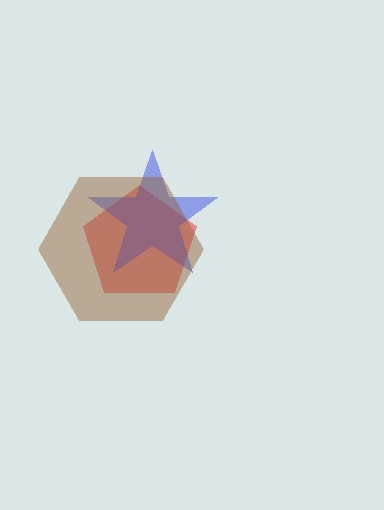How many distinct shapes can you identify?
There are 3 distinct shapes: a red pentagon, a blue star, a brown hexagon.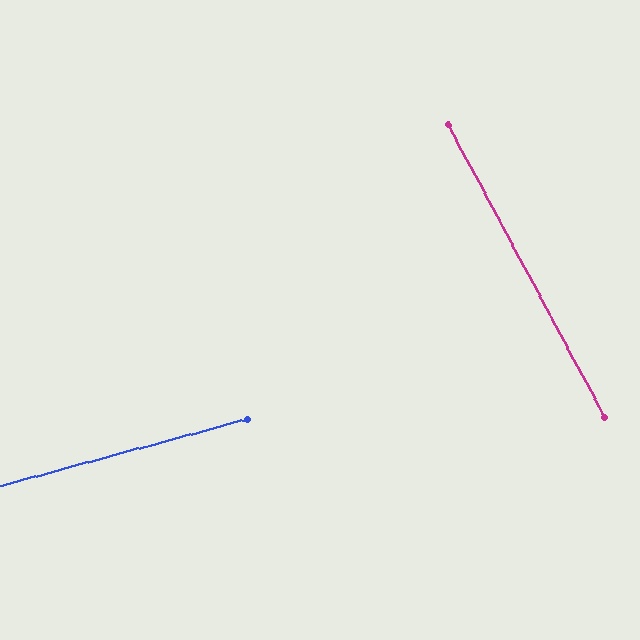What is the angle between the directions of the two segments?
Approximately 77 degrees.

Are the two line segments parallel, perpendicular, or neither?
Neither parallel nor perpendicular — they differ by about 77°.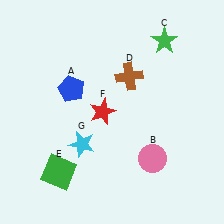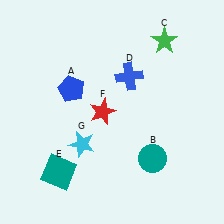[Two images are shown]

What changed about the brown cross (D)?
In Image 1, D is brown. In Image 2, it changed to blue.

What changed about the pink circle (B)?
In Image 1, B is pink. In Image 2, it changed to teal.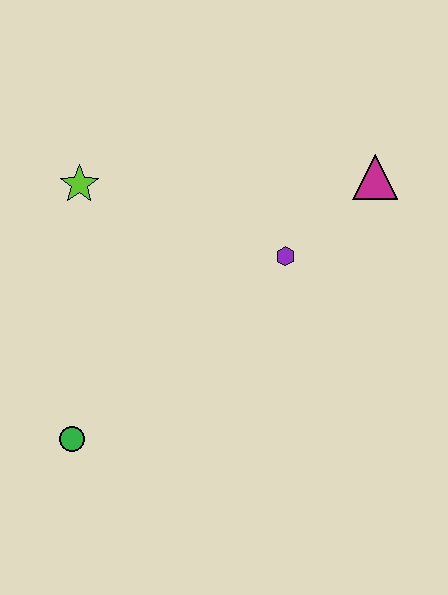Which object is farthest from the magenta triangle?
The green circle is farthest from the magenta triangle.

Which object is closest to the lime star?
The purple hexagon is closest to the lime star.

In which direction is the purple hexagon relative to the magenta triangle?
The purple hexagon is to the left of the magenta triangle.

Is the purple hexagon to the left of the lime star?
No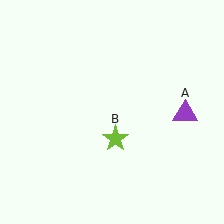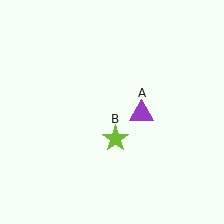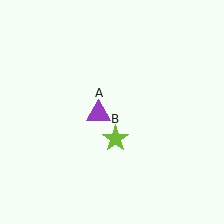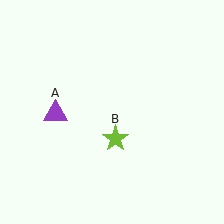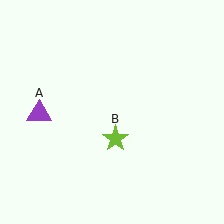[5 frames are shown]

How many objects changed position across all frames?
1 object changed position: purple triangle (object A).